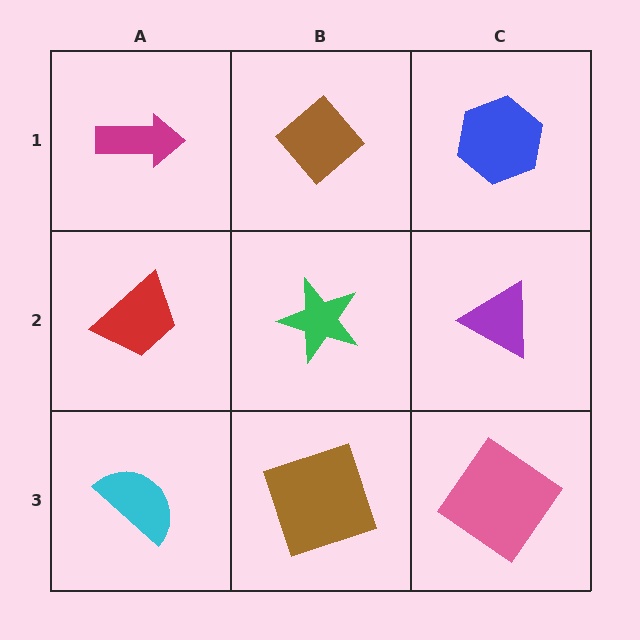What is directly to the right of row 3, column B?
A pink diamond.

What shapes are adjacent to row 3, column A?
A red trapezoid (row 2, column A), a brown square (row 3, column B).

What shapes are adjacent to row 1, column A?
A red trapezoid (row 2, column A), a brown diamond (row 1, column B).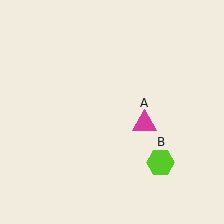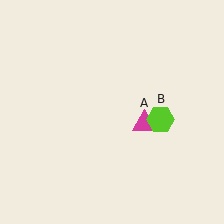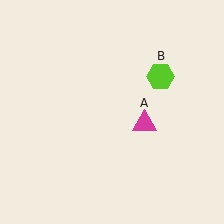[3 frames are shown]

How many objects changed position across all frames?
1 object changed position: lime hexagon (object B).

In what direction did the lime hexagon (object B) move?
The lime hexagon (object B) moved up.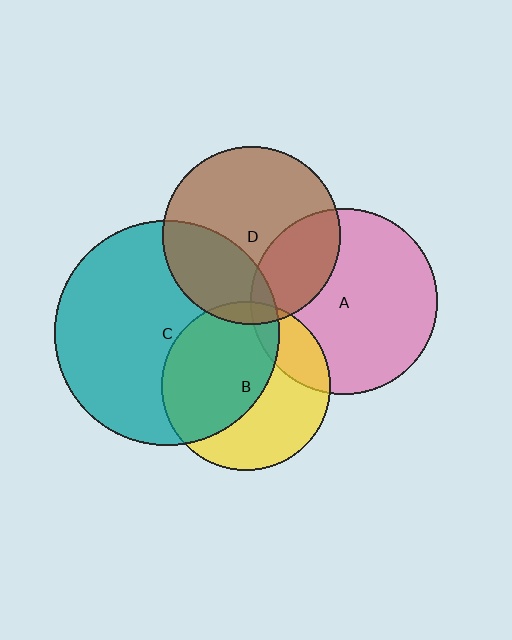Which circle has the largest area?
Circle C (teal).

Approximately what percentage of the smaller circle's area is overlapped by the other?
Approximately 5%.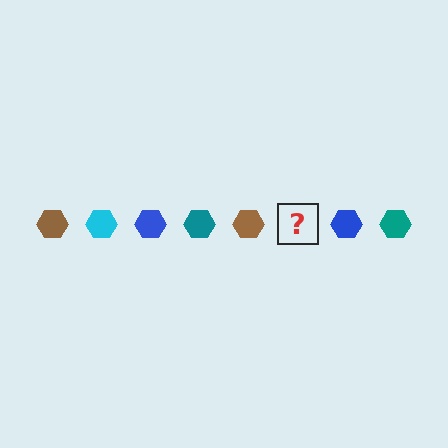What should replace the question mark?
The question mark should be replaced with a cyan hexagon.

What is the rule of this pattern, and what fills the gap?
The rule is that the pattern cycles through brown, cyan, blue, teal hexagons. The gap should be filled with a cyan hexagon.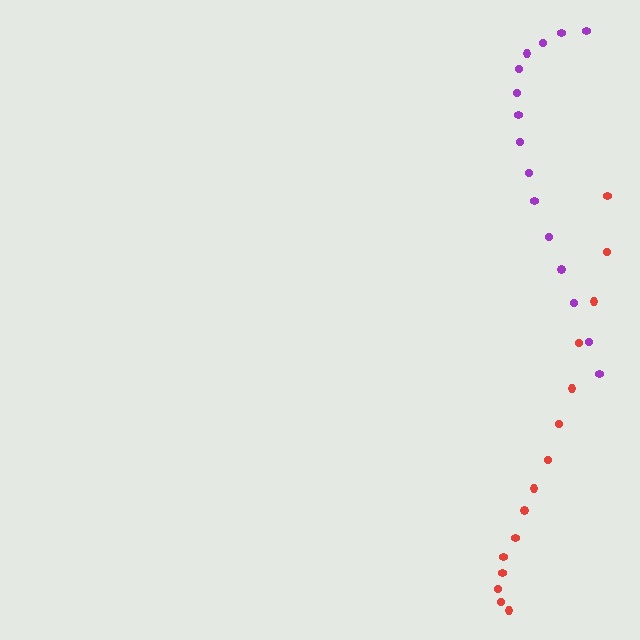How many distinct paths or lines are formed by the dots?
There are 2 distinct paths.